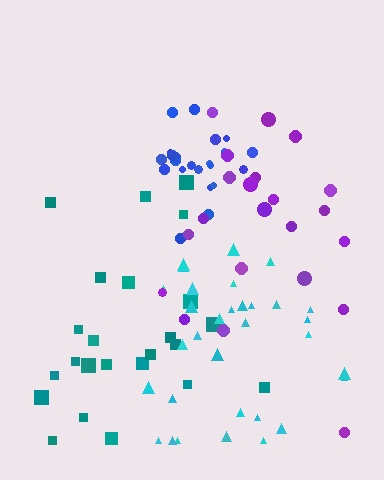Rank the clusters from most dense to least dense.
blue, cyan, teal, purple.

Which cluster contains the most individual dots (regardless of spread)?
Cyan (32).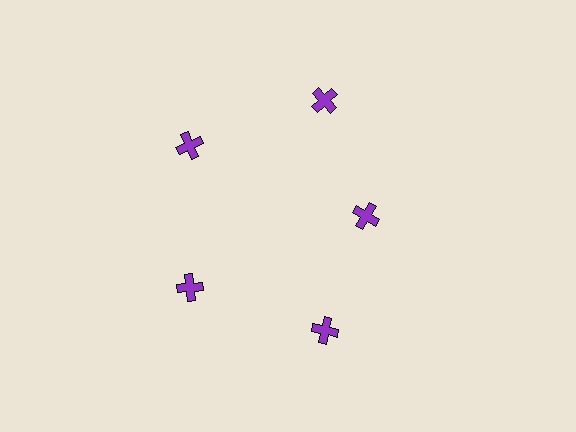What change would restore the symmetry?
The symmetry would be restored by moving it outward, back onto the ring so that all 5 crosses sit at equal angles and equal distance from the center.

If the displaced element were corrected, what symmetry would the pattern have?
It would have 5-fold rotational symmetry — the pattern would map onto itself every 72 degrees.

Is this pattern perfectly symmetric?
No. The 5 purple crosses are arranged in a ring, but one element near the 3 o'clock position is pulled inward toward the center, breaking the 5-fold rotational symmetry.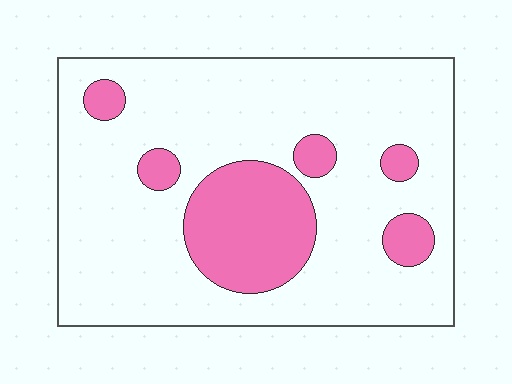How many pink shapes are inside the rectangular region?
6.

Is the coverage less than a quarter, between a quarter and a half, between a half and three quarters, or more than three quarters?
Less than a quarter.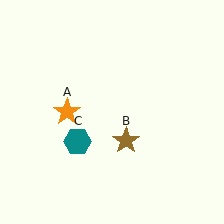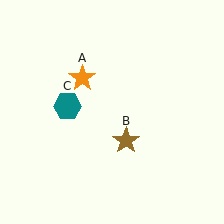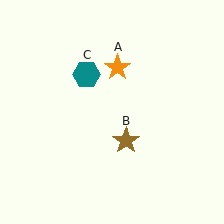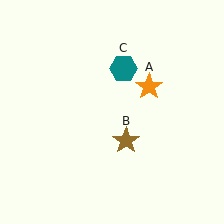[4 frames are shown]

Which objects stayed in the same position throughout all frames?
Brown star (object B) remained stationary.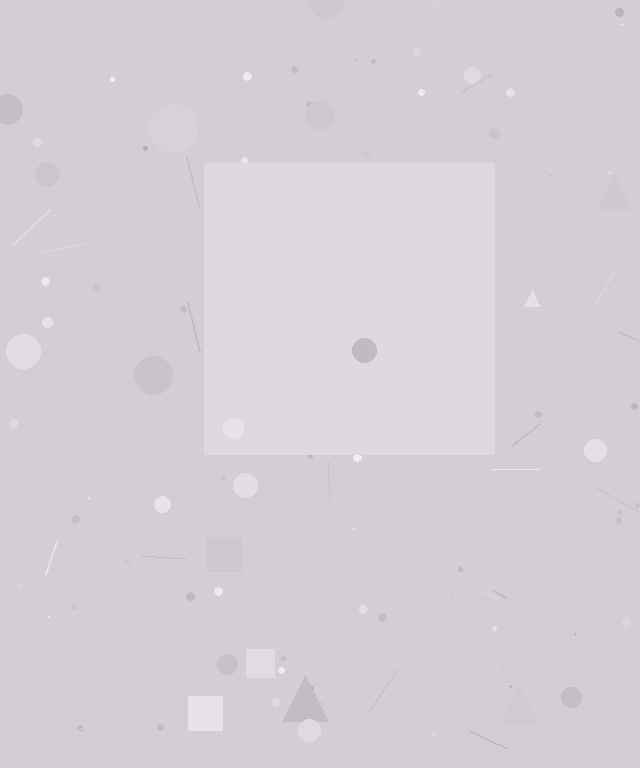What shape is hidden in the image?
A square is hidden in the image.